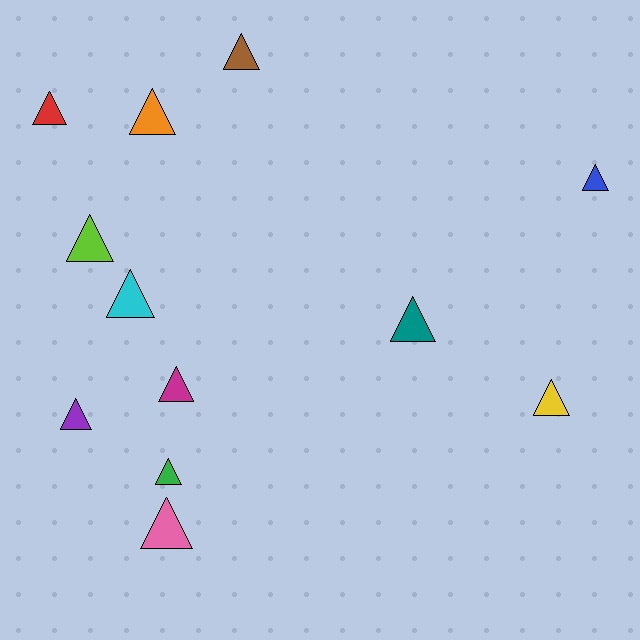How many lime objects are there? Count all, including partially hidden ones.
There is 1 lime object.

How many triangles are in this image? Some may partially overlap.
There are 12 triangles.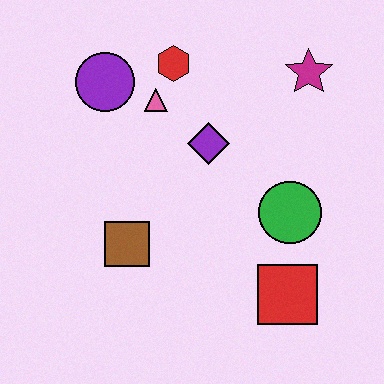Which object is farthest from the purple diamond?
The red square is farthest from the purple diamond.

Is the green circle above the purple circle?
No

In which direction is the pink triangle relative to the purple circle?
The pink triangle is to the right of the purple circle.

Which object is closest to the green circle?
The red square is closest to the green circle.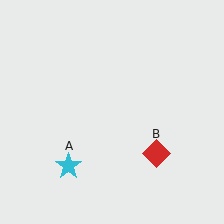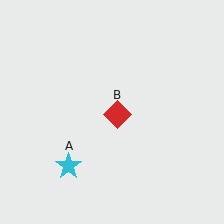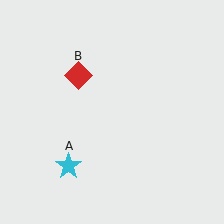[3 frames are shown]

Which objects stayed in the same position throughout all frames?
Cyan star (object A) remained stationary.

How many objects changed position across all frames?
1 object changed position: red diamond (object B).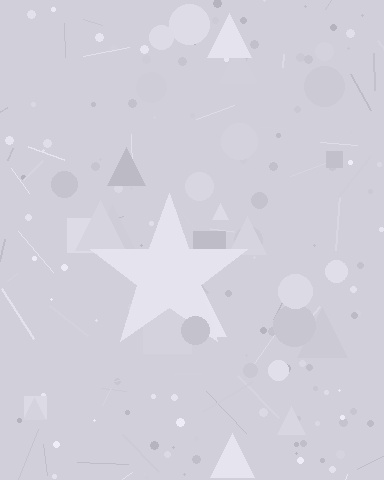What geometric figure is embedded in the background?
A star is embedded in the background.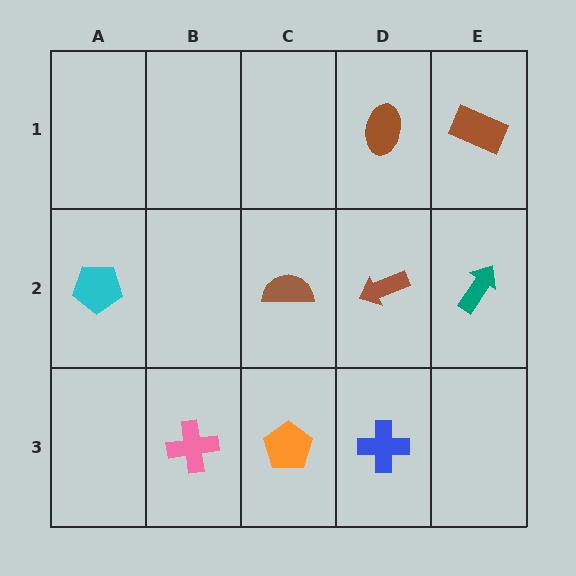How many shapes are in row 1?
2 shapes.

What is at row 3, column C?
An orange pentagon.